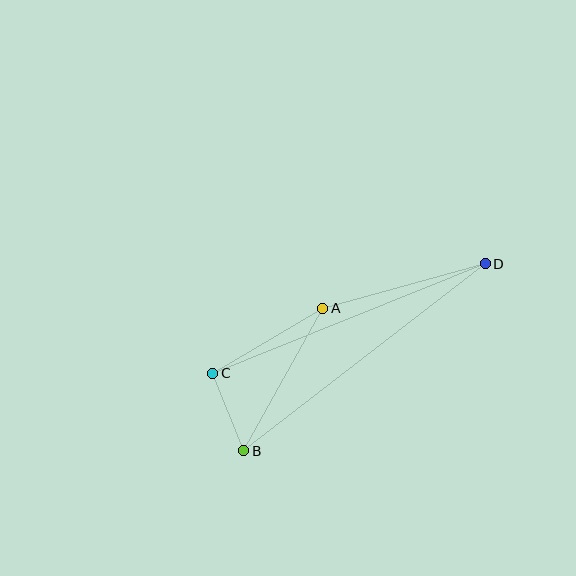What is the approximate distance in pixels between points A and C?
The distance between A and C is approximately 128 pixels.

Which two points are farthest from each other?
Points B and D are farthest from each other.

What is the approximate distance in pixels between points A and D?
The distance between A and D is approximately 168 pixels.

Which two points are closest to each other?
Points B and C are closest to each other.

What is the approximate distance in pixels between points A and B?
The distance between A and B is approximately 163 pixels.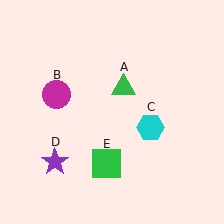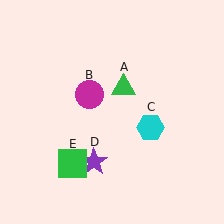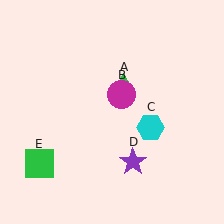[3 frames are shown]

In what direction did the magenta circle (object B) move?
The magenta circle (object B) moved right.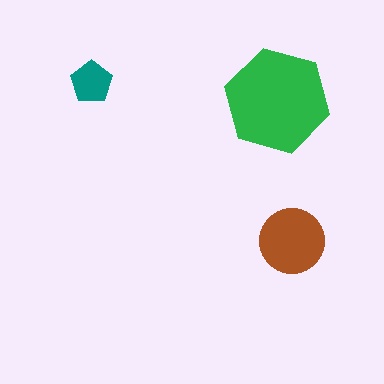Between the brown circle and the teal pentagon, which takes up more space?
The brown circle.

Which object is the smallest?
The teal pentagon.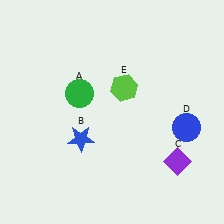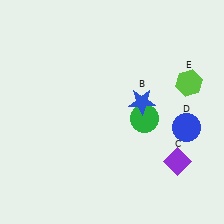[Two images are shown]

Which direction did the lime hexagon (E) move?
The lime hexagon (E) moved right.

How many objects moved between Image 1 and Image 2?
3 objects moved between the two images.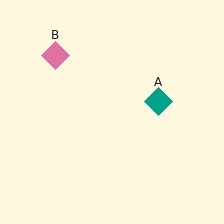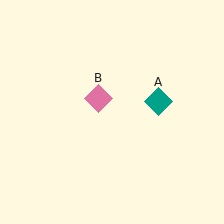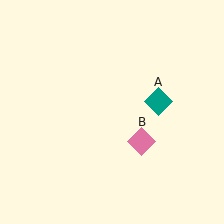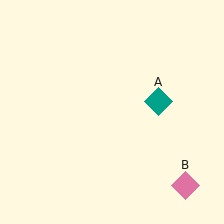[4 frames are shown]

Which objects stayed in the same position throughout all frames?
Teal diamond (object A) remained stationary.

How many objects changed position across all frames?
1 object changed position: pink diamond (object B).